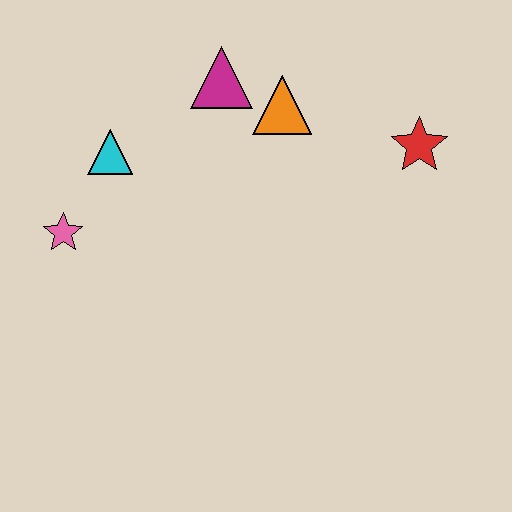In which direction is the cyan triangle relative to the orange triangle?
The cyan triangle is to the left of the orange triangle.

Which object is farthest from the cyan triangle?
The red star is farthest from the cyan triangle.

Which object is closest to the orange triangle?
The magenta triangle is closest to the orange triangle.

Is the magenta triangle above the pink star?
Yes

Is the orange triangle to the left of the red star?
Yes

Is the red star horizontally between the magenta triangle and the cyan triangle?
No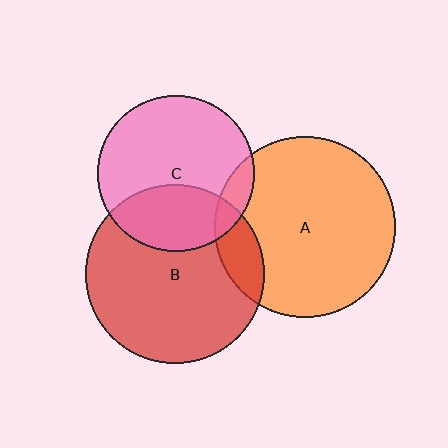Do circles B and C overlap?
Yes.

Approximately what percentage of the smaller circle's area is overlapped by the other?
Approximately 35%.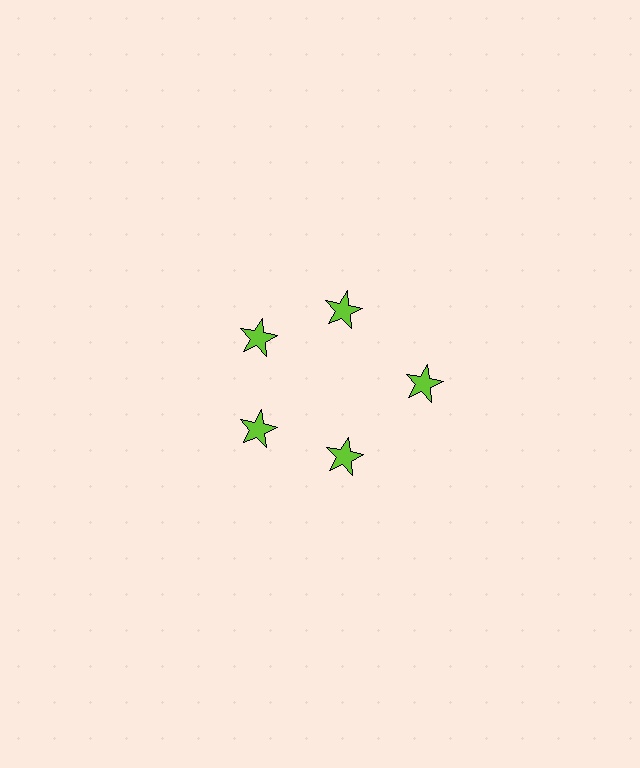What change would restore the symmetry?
The symmetry would be restored by moving it inward, back onto the ring so that all 5 stars sit at equal angles and equal distance from the center.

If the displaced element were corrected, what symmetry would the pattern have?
It would have 5-fold rotational symmetry — the pattern would map onto itself every 72 degrees.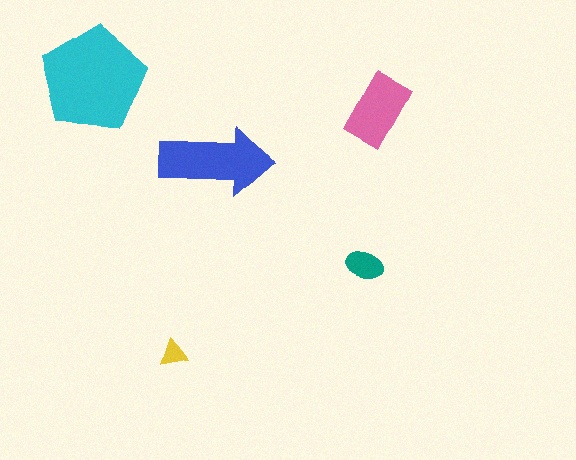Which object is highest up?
The cyan pentagon is topmost.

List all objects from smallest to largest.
The yellow triangle, the teal ellipse, the pink rectangle, the blue arrow, the cyan pentagon.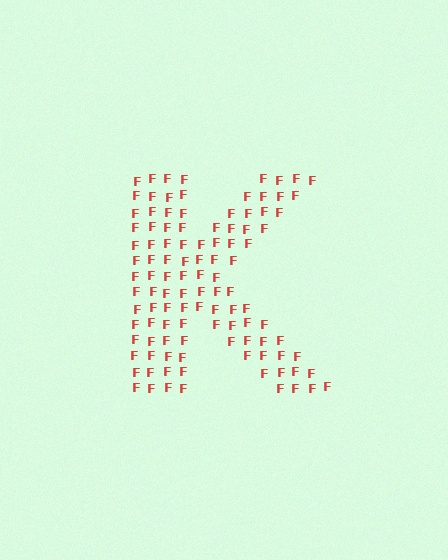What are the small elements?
The small elements are letter F's.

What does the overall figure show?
The overall figure shows the letter K.